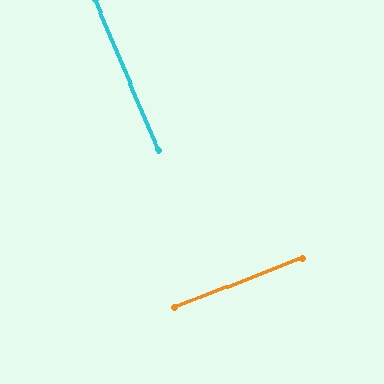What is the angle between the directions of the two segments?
Approximately 89 degrees.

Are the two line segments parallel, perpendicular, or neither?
Perpendicular — they meet at approximately 89°.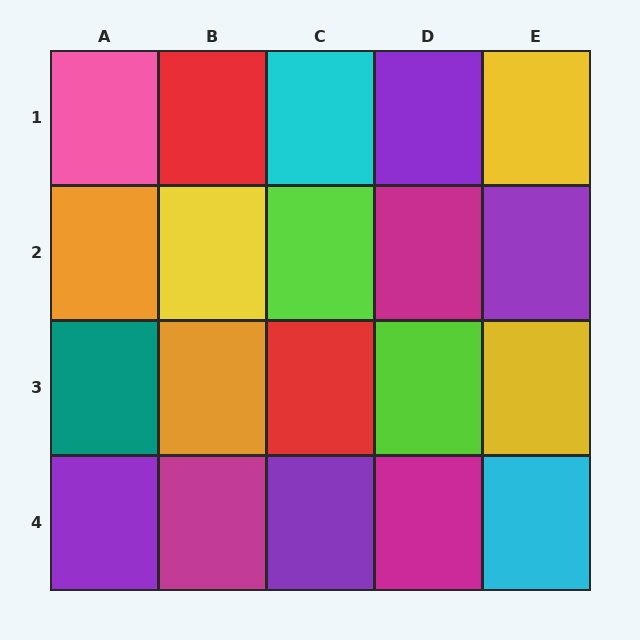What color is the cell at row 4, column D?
Magenta.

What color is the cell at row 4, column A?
Purple.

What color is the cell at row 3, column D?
Lime.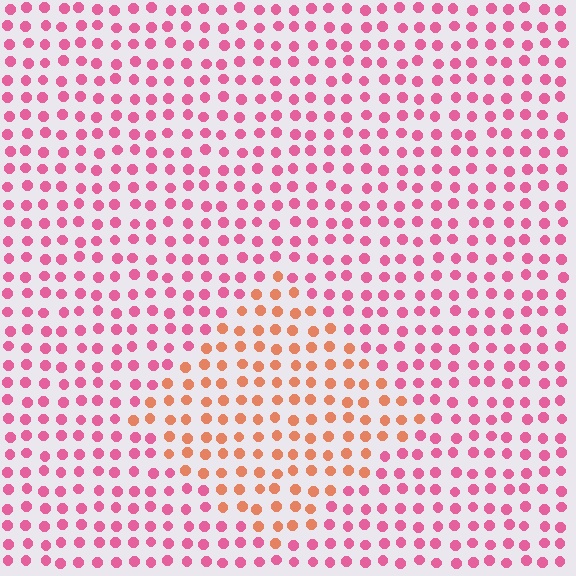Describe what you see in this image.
The image is filled with small pink elements in a uniform arrangement. A diamond-shaped region is visible where the elements are tinted to a slightly different hue, forming a subtle color boundary.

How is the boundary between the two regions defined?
The boundary is defined purely by a slight shift in hue (about 42 degrees). Spacing, size, and orientation are identical on both sides.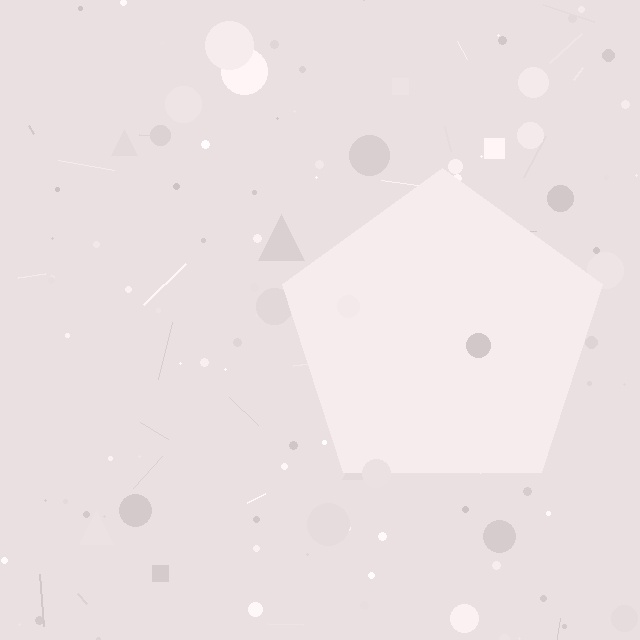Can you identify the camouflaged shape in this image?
The camouflaged shape is a pentagon.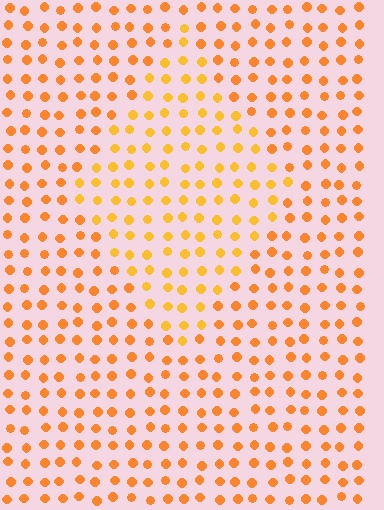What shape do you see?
I see a diamond.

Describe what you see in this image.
The image is filled with small orange elements in a uniform arrangement. A diamond-shaped region is visible where the elements are tinted to a slightly different hue, forming a subtle color boundary.